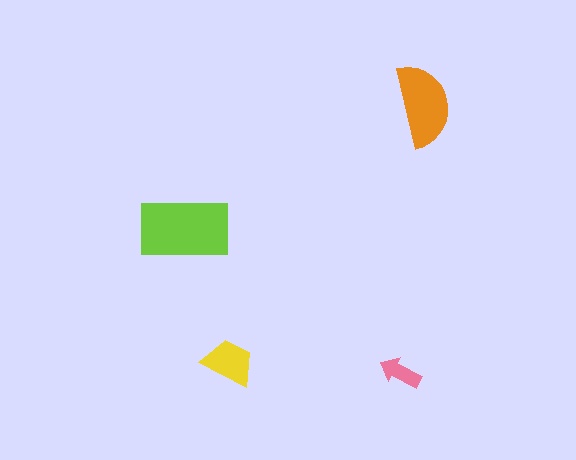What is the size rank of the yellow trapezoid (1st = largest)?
3rd.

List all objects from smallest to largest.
The pink arrow, the yellow trapezoid, the orange semicircle, the lime rectangle.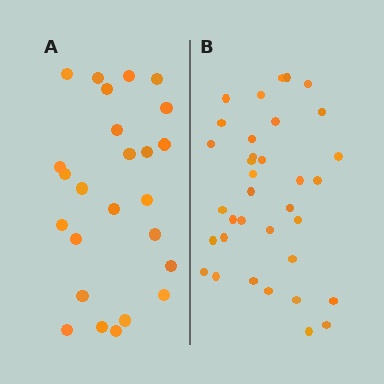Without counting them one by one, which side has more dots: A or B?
Region B (the right region) has more dots.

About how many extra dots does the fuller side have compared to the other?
Region B has roughly 10 or so more dots than region A.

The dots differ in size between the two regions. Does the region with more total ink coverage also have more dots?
No. Region A has more total ink coverage because its dots are larger, but region B actually contains more individual dots. Total area can be misleading — the number of items is what matters here.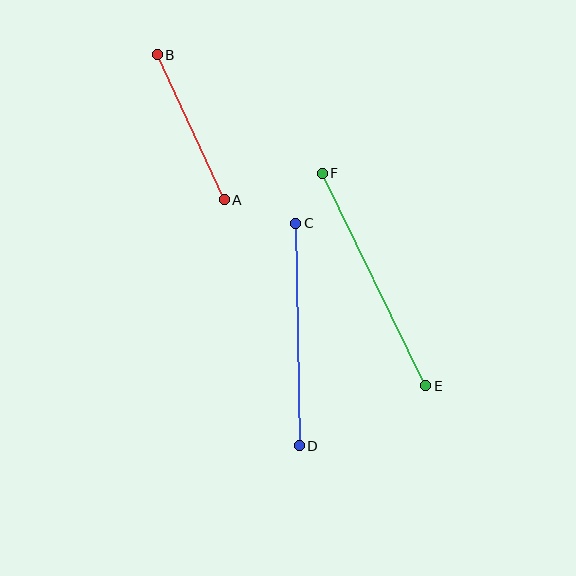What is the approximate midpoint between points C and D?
The midpoint is at approximately (297, 334) pixels.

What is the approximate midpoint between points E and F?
The midpoint is at approximately (374, 279) pixels.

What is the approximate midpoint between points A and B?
The midpoint is at approximately (191, 127) pixels.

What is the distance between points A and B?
The distance is approximately 160 pixels.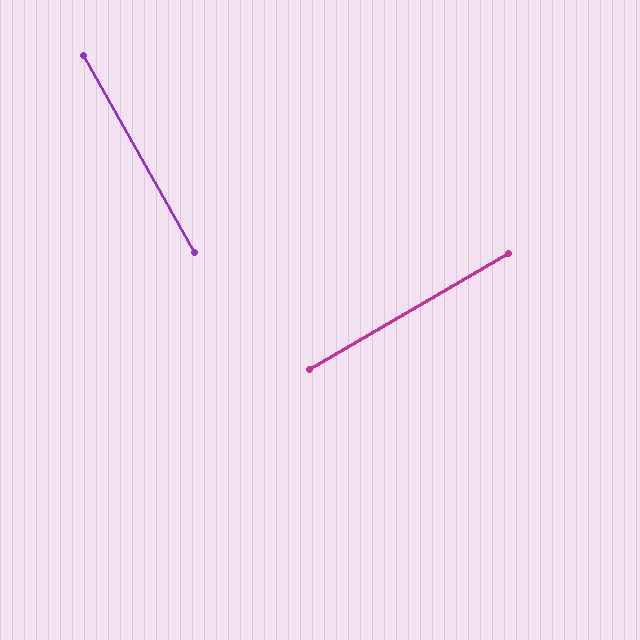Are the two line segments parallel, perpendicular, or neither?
Perpendicular — they meet at approximately 89°.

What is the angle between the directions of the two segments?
Approximately 89 degrees.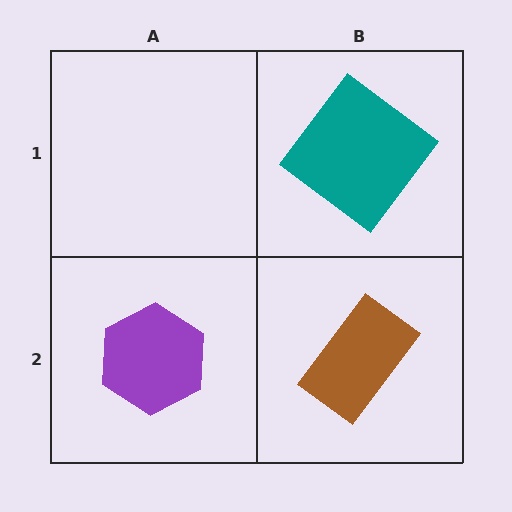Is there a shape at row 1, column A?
No, that cell is empty.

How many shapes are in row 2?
2 shapes.